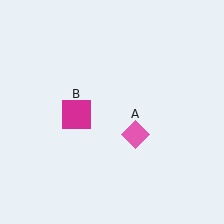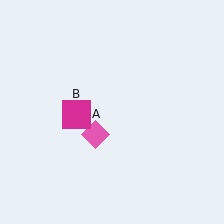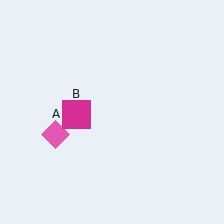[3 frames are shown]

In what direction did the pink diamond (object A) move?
The pink diamond (object A) moved left.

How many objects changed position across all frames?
1 object changed position: pink diamond (object A).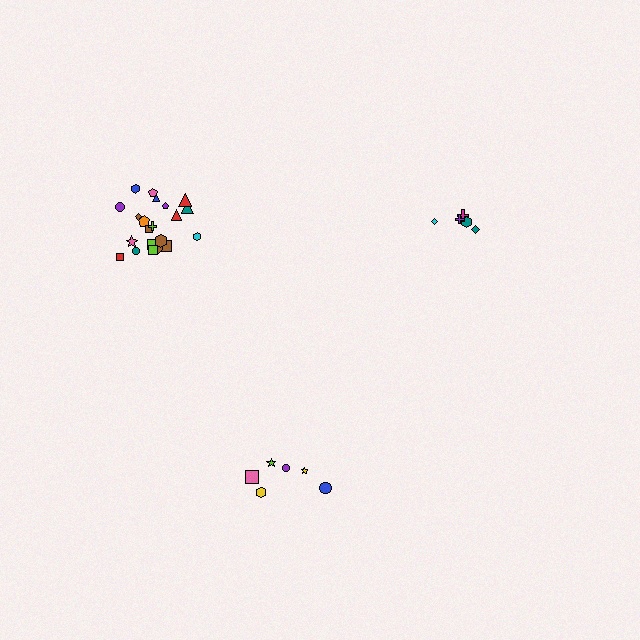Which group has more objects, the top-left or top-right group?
The top-left group.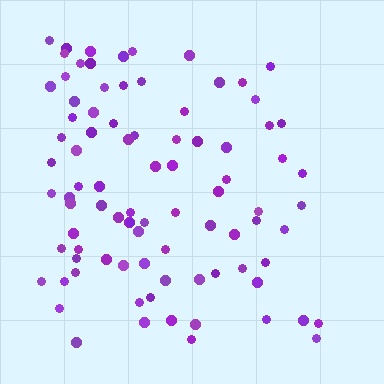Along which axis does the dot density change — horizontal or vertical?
Horizontal.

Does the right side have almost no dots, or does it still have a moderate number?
Still a moderate number, just noticeably fewer than the left.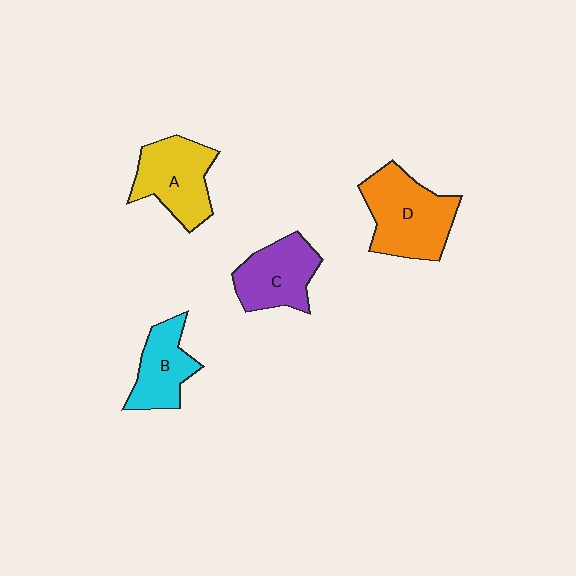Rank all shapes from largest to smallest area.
From largest to smallest: D (orange), A (yellow), C (purple), B (cyan).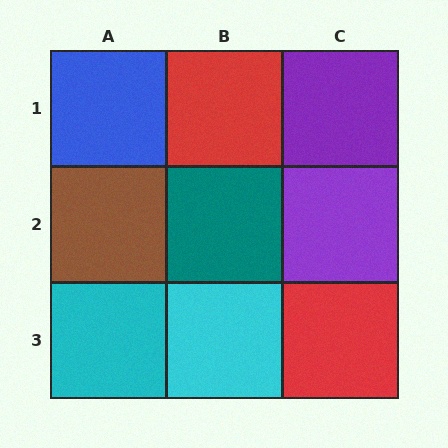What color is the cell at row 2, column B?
Teal.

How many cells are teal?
1 cell is teal.